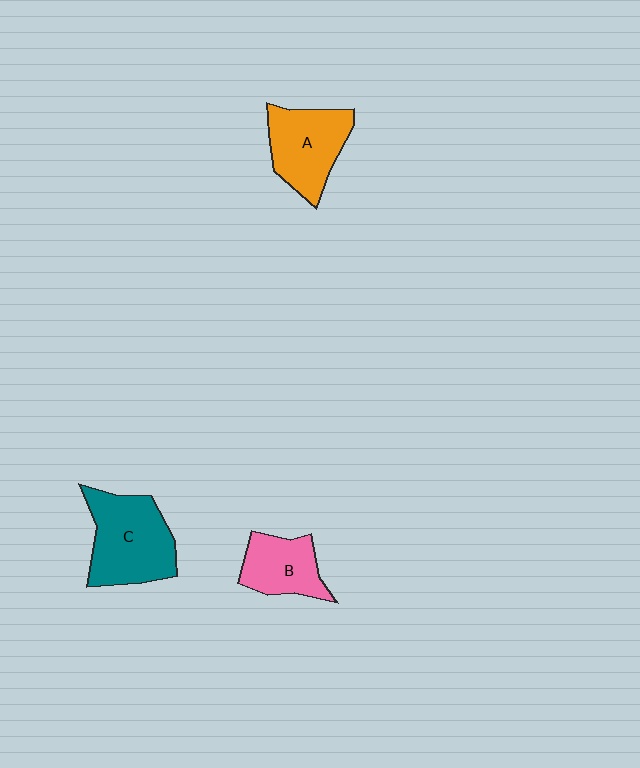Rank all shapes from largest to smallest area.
From largest to smallest: C (teal), A (orange), B (pink).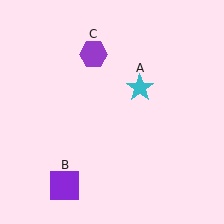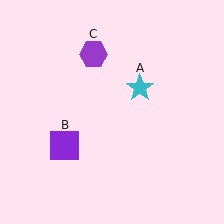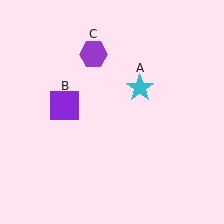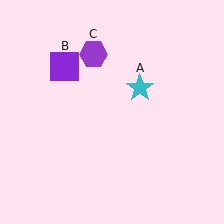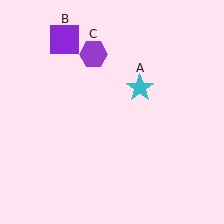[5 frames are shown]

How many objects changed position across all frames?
1 object changed position: purple square (object B).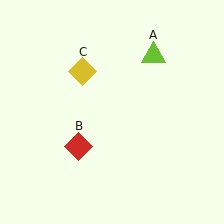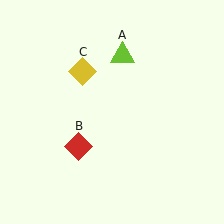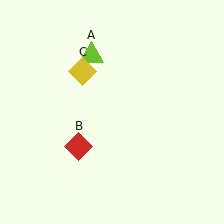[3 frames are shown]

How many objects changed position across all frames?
1 object changed position: lime triangle (object A).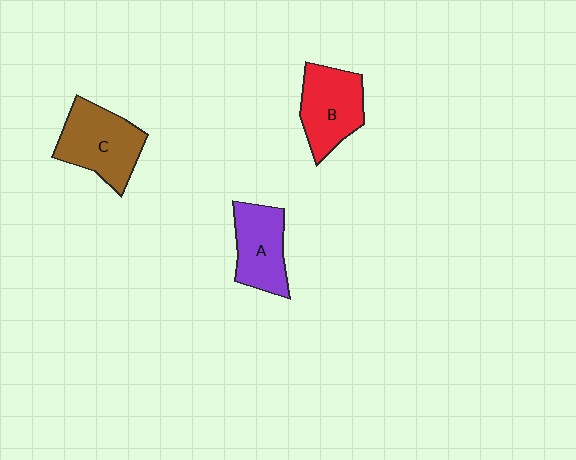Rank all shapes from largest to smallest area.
From largest to smallest: C (brown), B (red), A (purple).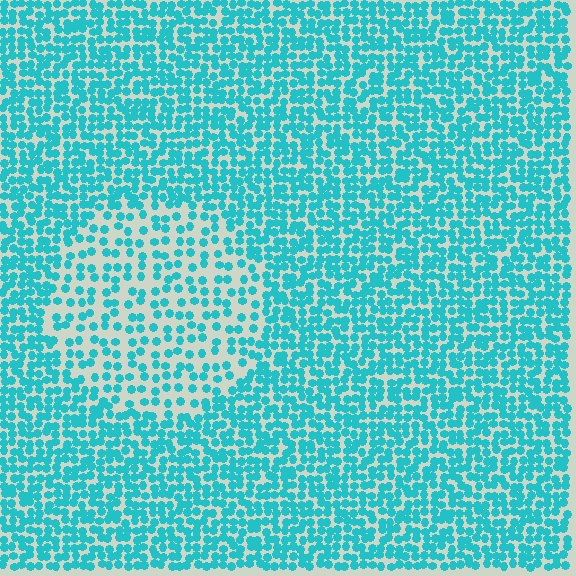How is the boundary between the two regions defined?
The boundary is defined by a change in element density (approximately 2.0x ratio). All elements are the same color, size, and shape.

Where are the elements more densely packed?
The elements are more densely packed outside the circle boundary.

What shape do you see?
I see a circle.